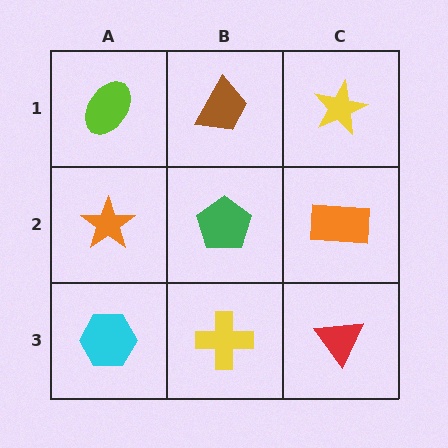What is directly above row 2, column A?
A lime ellipse.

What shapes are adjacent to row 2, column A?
A lime ellipse (row 1, column A), a cyan hexagon (row 3, column A), a green pentagon (row 2, column B).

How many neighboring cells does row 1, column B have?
3.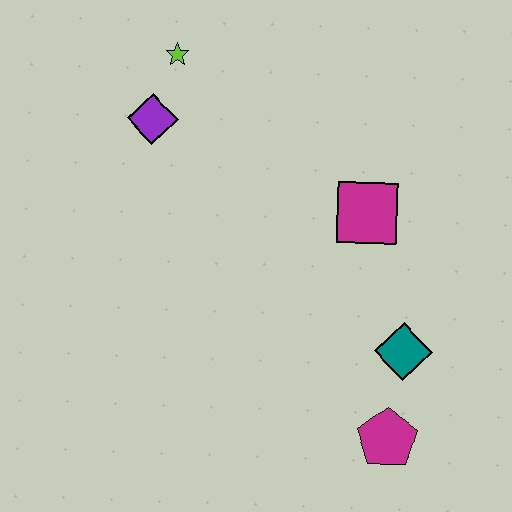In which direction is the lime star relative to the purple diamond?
The lime star is above the purple diamond.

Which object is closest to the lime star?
The purple diamond is closest to the lime star.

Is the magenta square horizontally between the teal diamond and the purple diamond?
Yes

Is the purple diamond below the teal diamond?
No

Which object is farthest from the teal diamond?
The lime star is farthest from the teal diamond.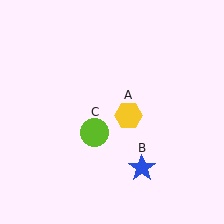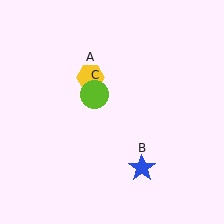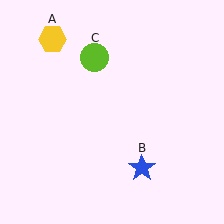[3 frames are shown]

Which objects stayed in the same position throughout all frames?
Blue star (object B) remained stationary.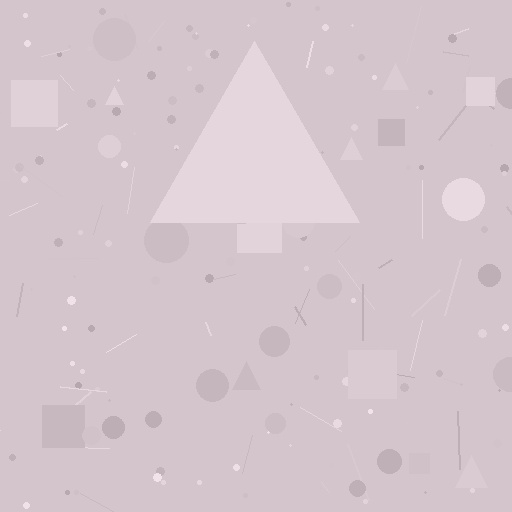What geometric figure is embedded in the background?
A triangle is embedded in the background.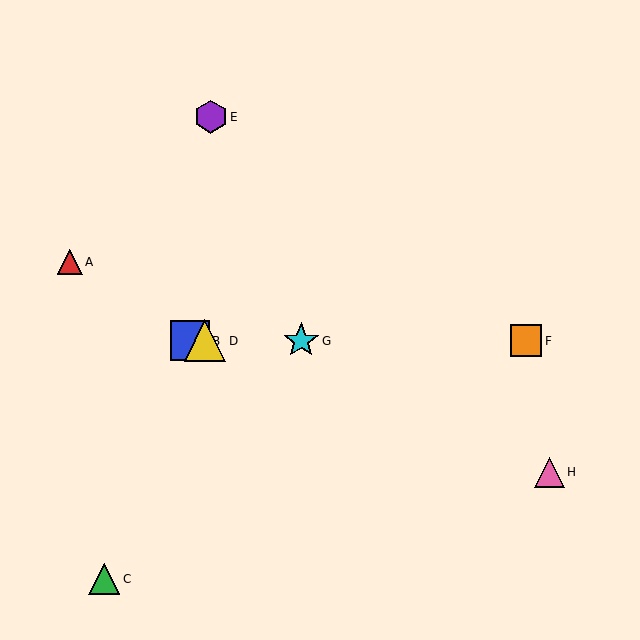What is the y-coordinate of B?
Object B is at y≈341.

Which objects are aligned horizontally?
Objects B, D, F, G are aligned horizontally.